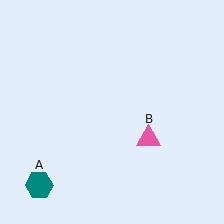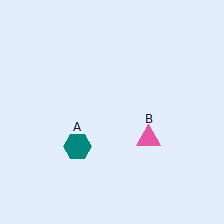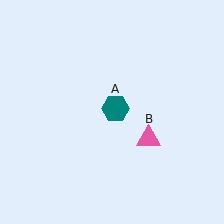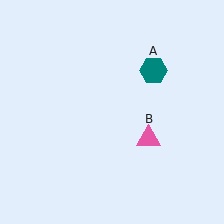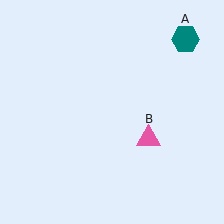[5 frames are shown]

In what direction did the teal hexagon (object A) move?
The teal hexagon (object A) moved up and to the right.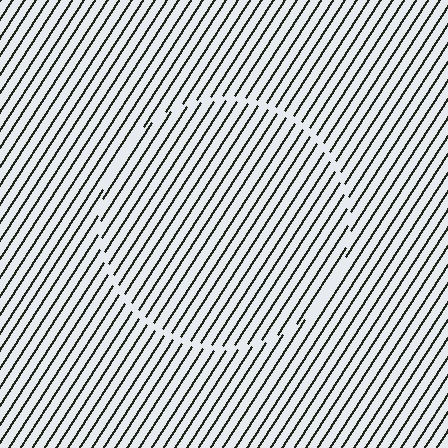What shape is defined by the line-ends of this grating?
An illusory circle. The interior of the shape contains the same grating, shifted by half a period — the contour is defined by the phase discontinuity where line-ends from the inner and outer gratings abut.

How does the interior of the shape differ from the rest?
The interior of the shape contains the same grating, shifted by half a period — the contour is defined by the phase discontinuity where line-ends from the inner and outer gratings abut.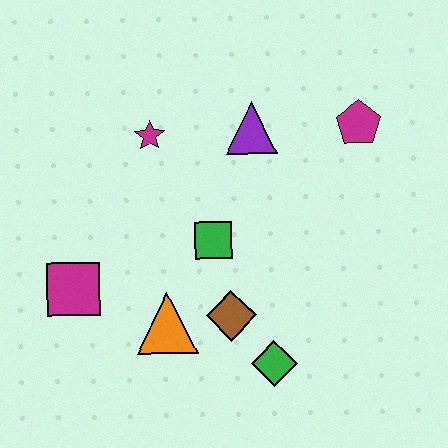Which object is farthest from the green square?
The magenta pentagon is farthest from the green square.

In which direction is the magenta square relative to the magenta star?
The magenta square is below the magenta star.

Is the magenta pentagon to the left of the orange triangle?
No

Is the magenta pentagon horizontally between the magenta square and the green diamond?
No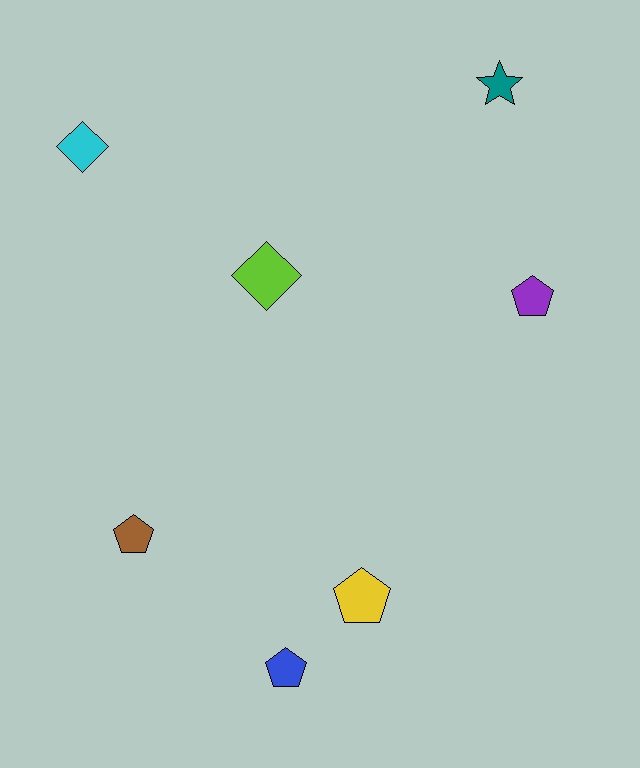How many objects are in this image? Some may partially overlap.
There are 7 objects.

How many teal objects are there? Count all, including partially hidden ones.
There is 1 teal object.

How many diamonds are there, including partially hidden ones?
There are 2 diamonds.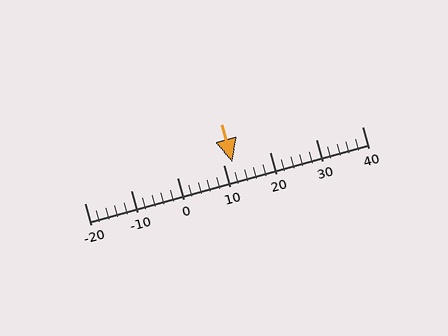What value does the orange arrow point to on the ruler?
The orange arrow points to approximately 12.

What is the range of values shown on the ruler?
The ruler shows values from -20 to 40.